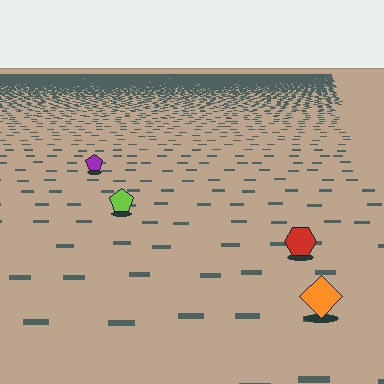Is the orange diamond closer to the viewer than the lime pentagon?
Yes. The orange diamond is closer — you can tell from the texture gradient: the ground texture is coarser near it.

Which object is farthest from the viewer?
The purple pentagon is farthest from the viewer. It appears smaller and the ground texture around it is denser.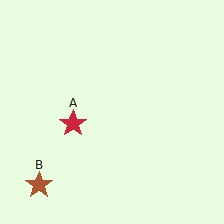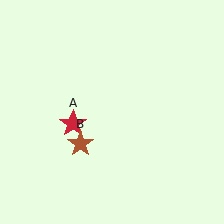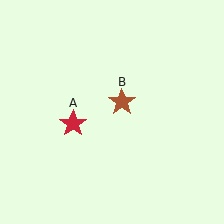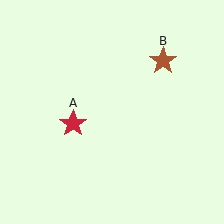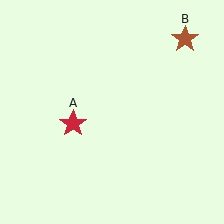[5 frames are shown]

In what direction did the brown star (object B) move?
The brown star (object B) moved up and to the right.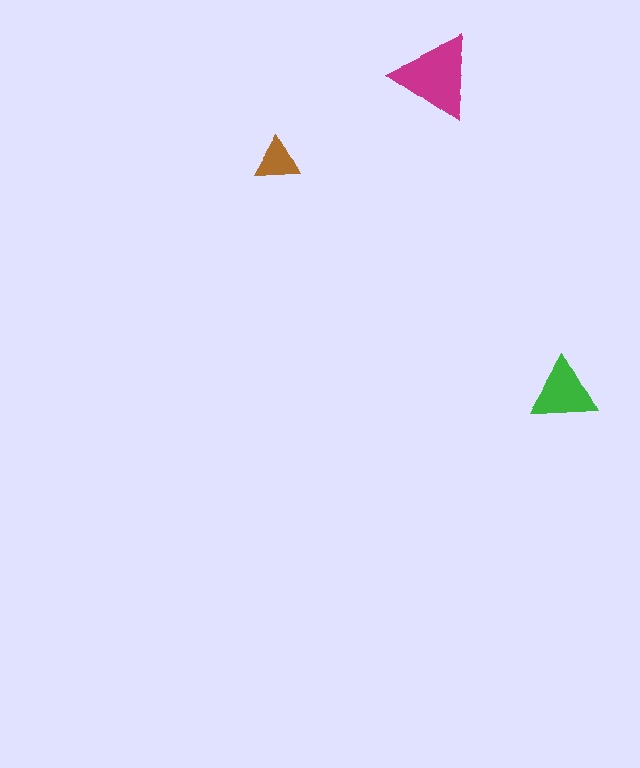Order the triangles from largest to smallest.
the magenta one, the green one, the brown one.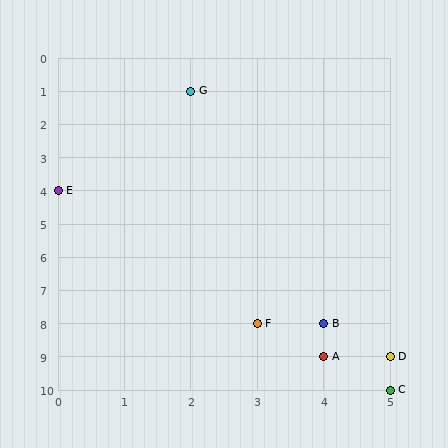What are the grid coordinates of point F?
Point F is at grid coordinates (3, 8).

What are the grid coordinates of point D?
Point D is at grid coordinates (5, 9).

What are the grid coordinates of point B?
Point B is at grid coordinates (4, 8).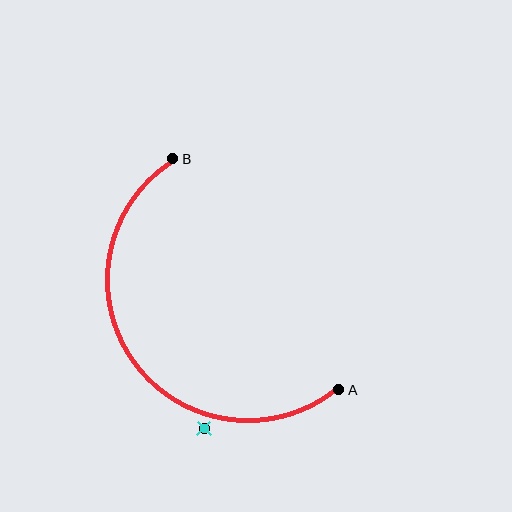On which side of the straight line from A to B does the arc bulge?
The arc bulges below and to the left of the straight line connecting A and B.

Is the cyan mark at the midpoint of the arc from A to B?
No — the cyan mark does not lie on the arc at all. It sits slightly outside the curve.